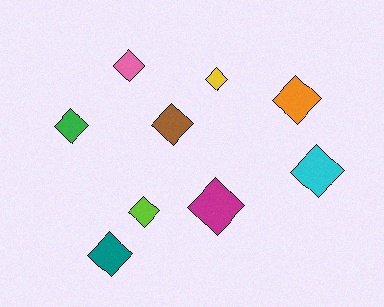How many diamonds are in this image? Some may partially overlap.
There are 9 diamonds.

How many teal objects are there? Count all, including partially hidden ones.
There is 1 teal object.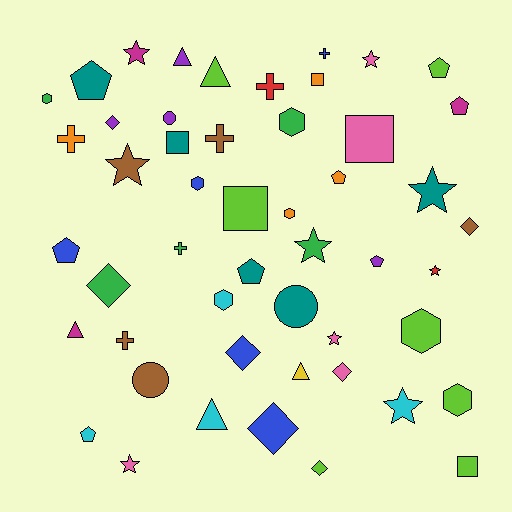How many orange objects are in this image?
There are 4 orange objects.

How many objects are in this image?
There are 50 objects.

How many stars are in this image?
There are 9 stars.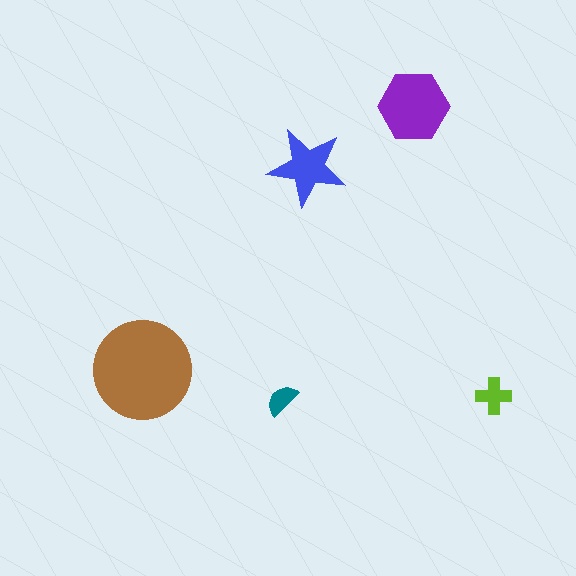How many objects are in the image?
There are 5 objects in the image.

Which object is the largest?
The brown circle.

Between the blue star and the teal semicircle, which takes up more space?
The blue star.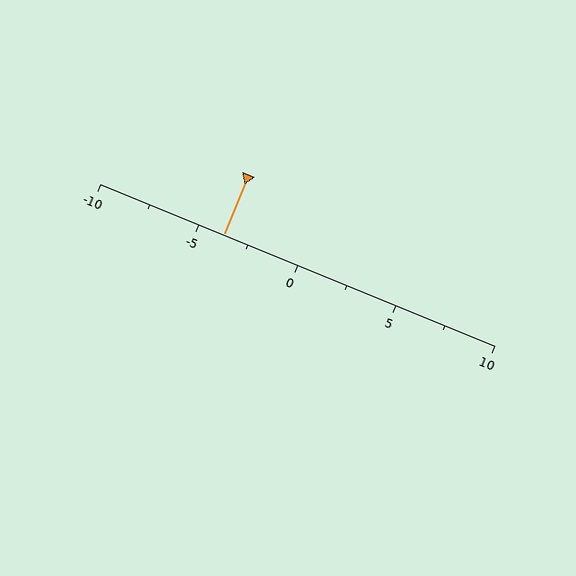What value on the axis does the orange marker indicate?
The marker indicates approximately -3.8.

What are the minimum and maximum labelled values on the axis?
The axis runs from -10 to 10.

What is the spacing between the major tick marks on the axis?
The major ticks are spaced 5 apart.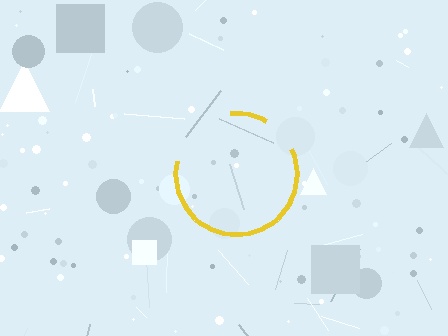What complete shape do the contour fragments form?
The contour fragments form a circle.